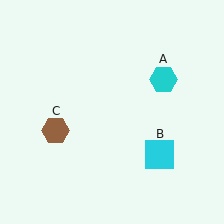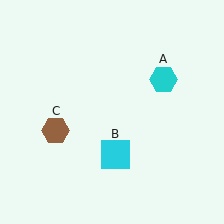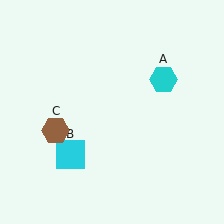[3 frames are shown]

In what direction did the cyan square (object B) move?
The cyan square (object B) moved left.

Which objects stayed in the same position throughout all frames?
Cyan hexagon (object A) and brown hexagon (object C) remained stationary.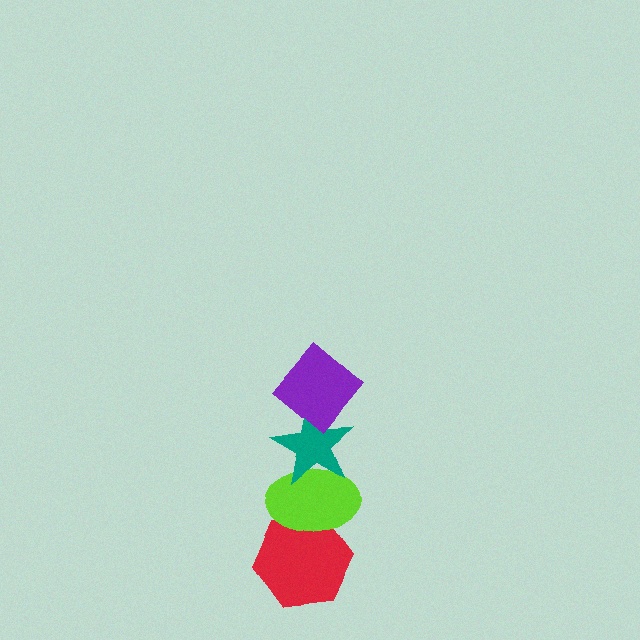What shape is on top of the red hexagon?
The lime ellipse is on top of the red hexagon.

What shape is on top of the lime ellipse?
The teal star is on top of the lime ellipse.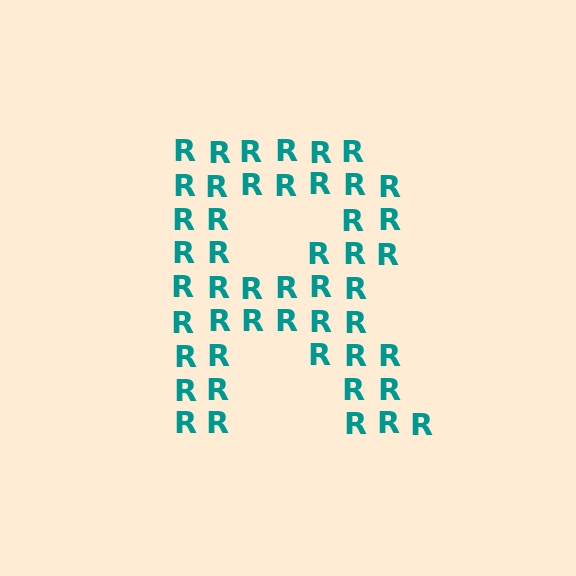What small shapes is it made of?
It is made of small letter R's.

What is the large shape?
The large shape is the letter R.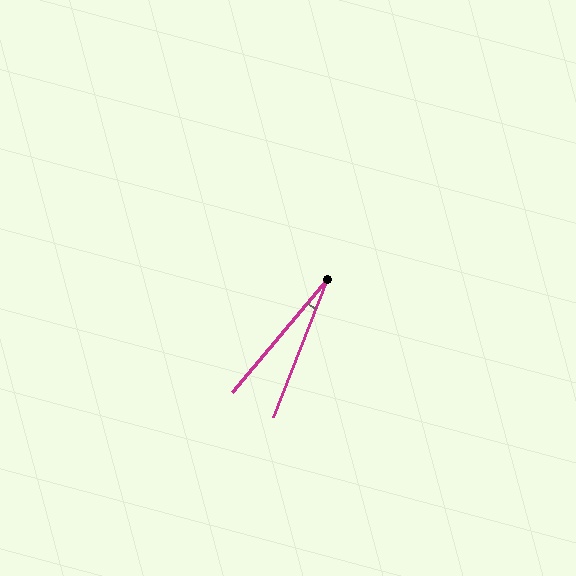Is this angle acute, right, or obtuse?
It is acute.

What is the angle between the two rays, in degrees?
Approximately 19 degrees.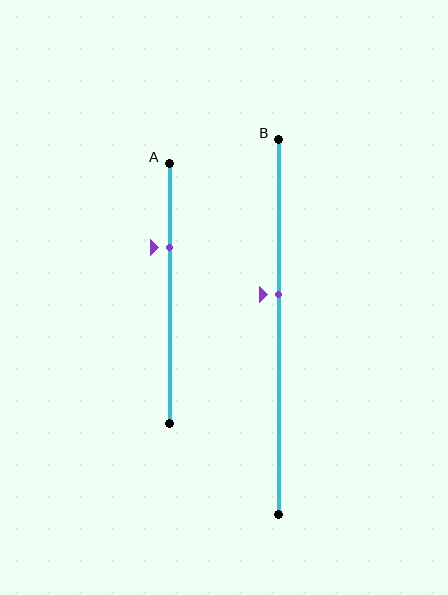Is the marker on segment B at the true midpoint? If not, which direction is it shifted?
No, the marker on segment B is shifted upward by about 9% of the segment length.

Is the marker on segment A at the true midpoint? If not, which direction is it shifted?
No, the marker on segment A is shifted upward by about 18% of the segment length.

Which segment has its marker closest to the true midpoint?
Segment B has its marker closest to the true midpoint.